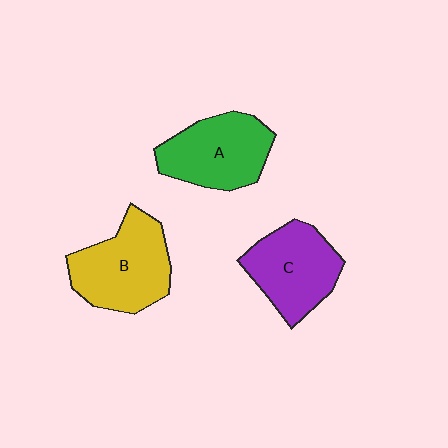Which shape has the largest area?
Shape B (yellow).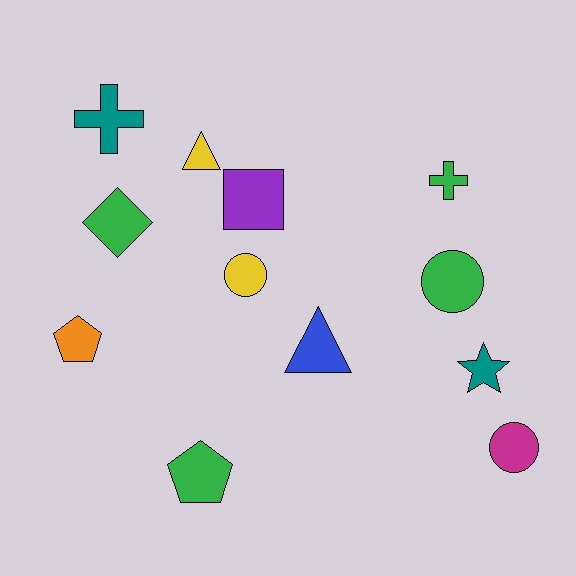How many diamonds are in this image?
There is 1 diamond.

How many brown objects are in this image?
There are no brown objects.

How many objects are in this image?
There are 12 objects.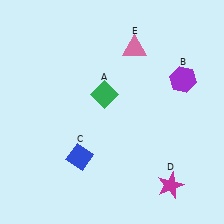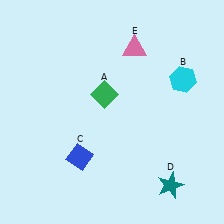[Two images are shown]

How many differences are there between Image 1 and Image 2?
There are 2 differences between the two images.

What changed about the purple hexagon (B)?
In Image 1, B is purple. In Image 2, it changed to cyan.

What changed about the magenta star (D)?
In Image 1, D is magenta. In Image 2, it changed to teal.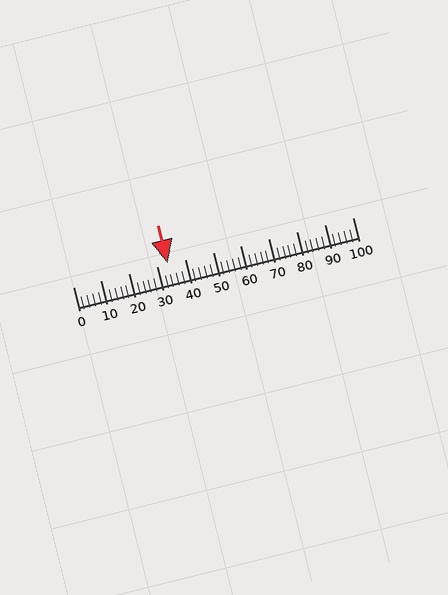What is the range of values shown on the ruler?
The ruler shows values from 0 to 100.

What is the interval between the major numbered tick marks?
The major tick marks are spaced 10 units apart.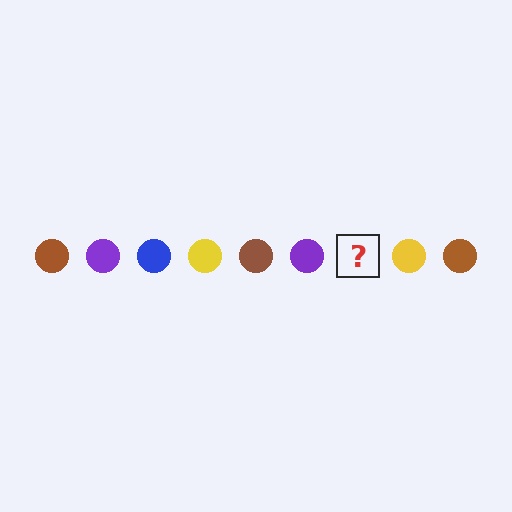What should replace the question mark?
The question mark should be replaced with a blue circle.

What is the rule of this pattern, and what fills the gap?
The rule is that the pattern cycles through brown, purple, blue, yellow circles. The gap should be filled with a blue circle.